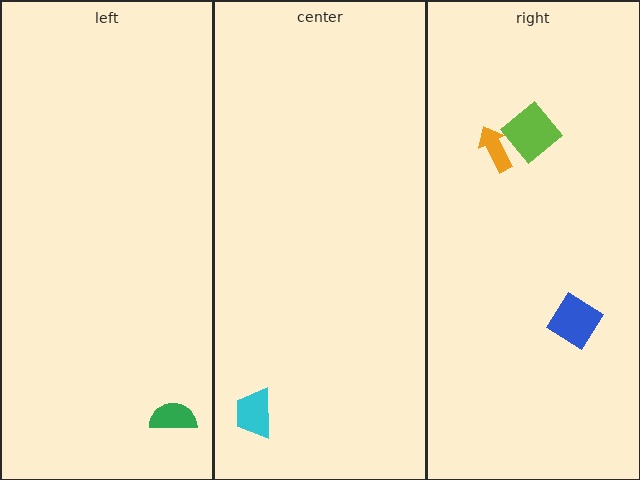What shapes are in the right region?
The orange arrow, the blue diamond, the lime diamond.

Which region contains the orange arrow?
The right region.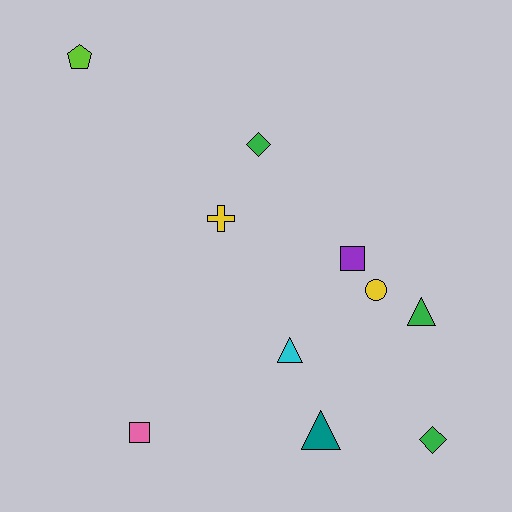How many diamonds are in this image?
There are 2 diamonds.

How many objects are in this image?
There are 10 objects.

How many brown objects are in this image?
There are no brown objects.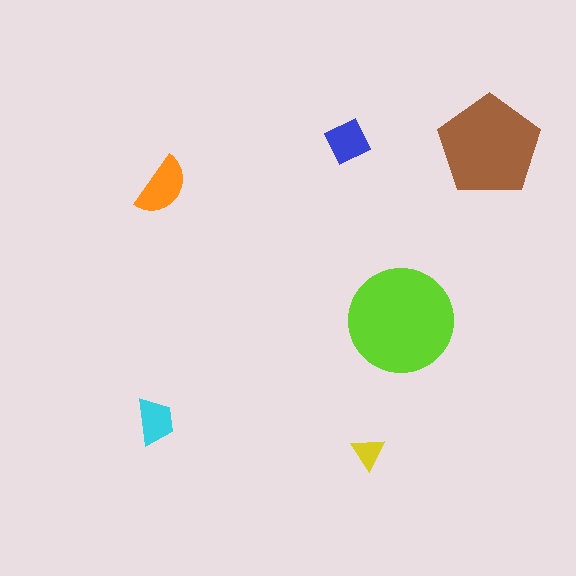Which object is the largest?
The lime circle.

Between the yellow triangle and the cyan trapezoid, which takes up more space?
The cyan trapezoid.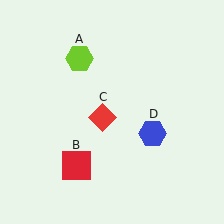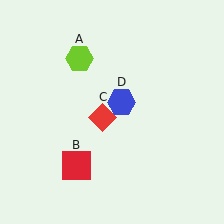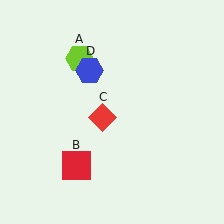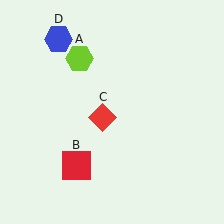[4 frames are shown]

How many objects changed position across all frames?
1 object changed position: blue hexagon (object D).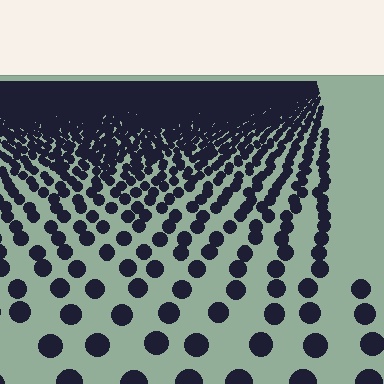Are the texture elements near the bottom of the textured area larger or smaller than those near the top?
Larger. Near the bottom, elements are closer to the viewer and appear at a bigger on-screen size.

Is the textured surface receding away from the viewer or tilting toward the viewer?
The surface is receding away from the viewer. Texture elements get smaller and denser toward the top.